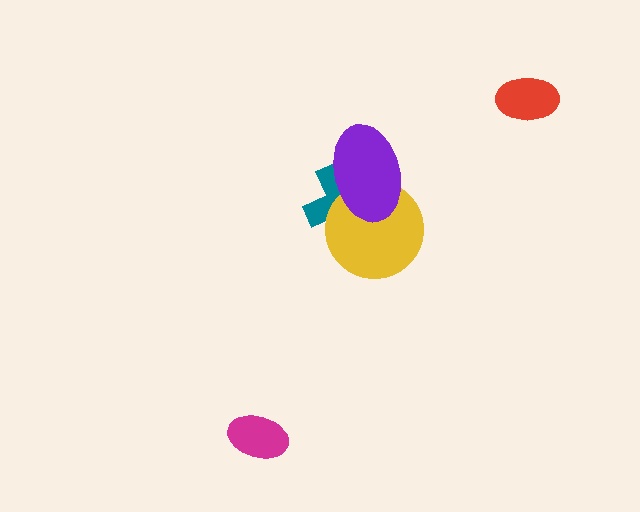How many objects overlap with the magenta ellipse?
0 objects overlap with the magenta ellipse.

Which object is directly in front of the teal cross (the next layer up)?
The yellow circle is directly in front of the teal cross.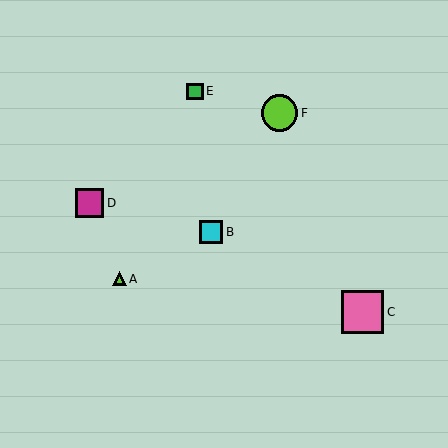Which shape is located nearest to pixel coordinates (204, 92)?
The green square (labeled E) at (195, 91) is nearest to that location.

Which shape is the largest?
The pink square (labeled C) is the largest.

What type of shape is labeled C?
Shape C is a pink square.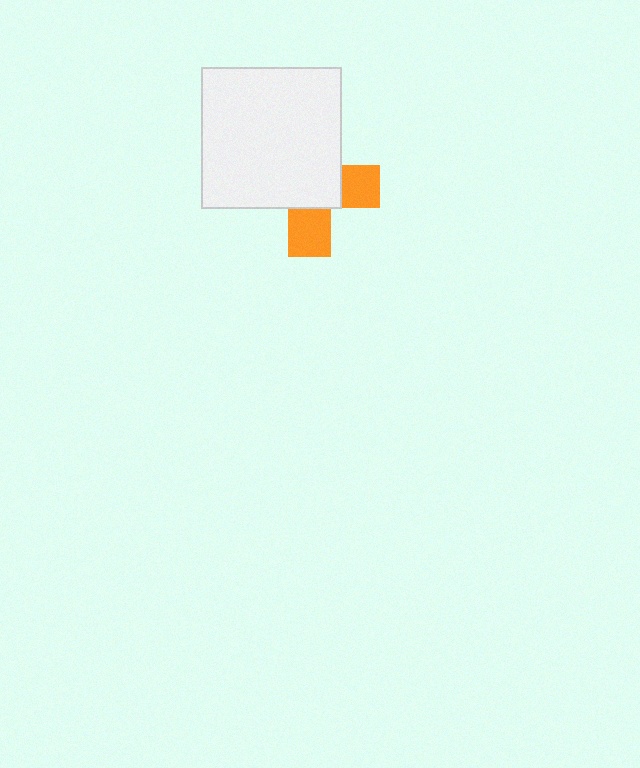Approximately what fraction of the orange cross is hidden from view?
Roughly 64% of the orange cross is hidden behind the white square.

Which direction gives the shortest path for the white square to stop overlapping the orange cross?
Moving toward the upper-left gives the shortest separation.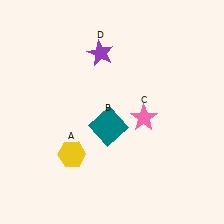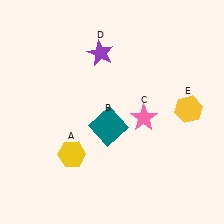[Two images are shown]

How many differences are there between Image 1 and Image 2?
There is 1 difference between the two images.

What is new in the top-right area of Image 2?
A yellow hexagon (E) was added in the top-right area of Image 2.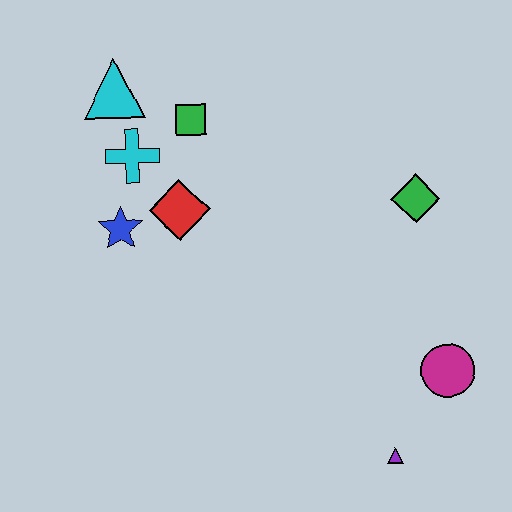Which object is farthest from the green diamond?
The cyan triangle is farthest from the green diamond.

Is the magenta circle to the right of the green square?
Yes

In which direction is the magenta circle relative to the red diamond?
The magenta circle is to the right of the red diamond.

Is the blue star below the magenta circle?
No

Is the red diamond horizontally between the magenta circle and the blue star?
Yes